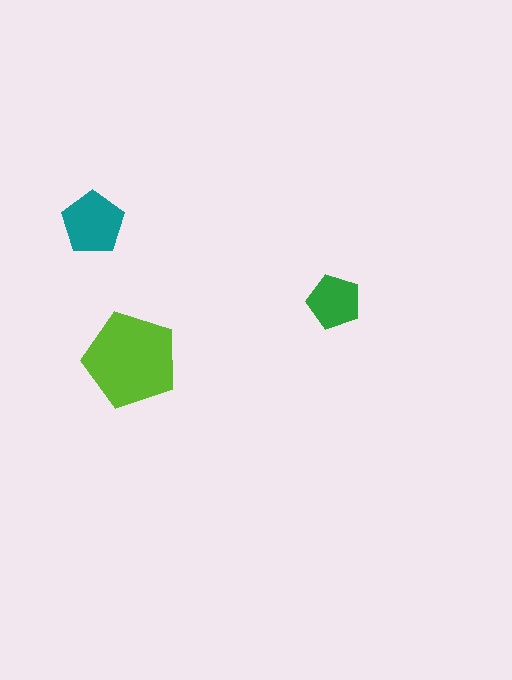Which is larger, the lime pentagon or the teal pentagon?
The lime one.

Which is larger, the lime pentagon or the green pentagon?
The lime one.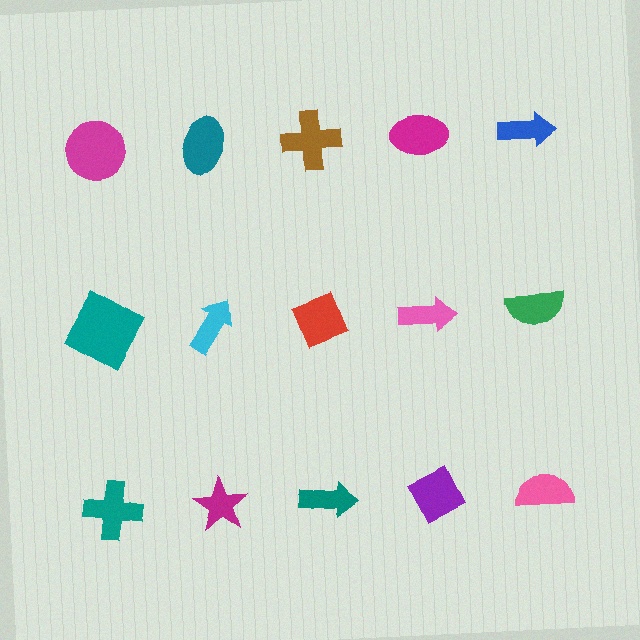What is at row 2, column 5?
A green semicircle.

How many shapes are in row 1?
5 shapes.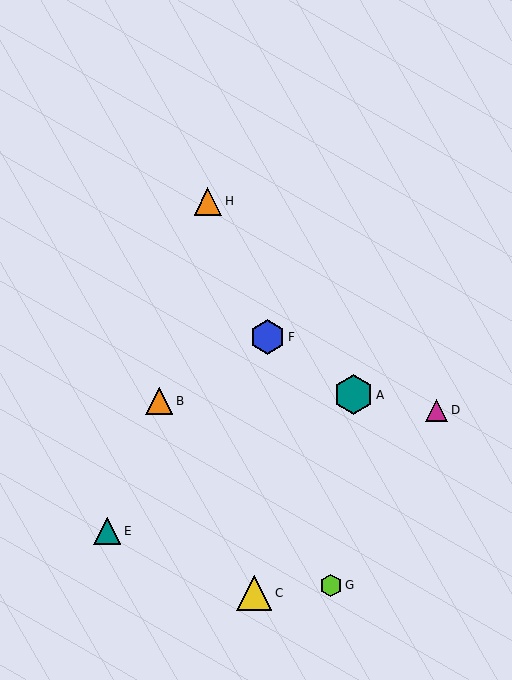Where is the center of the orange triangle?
The center of the orange triangle is at (159, 401).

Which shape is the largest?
The teal hexagon (labeled A) is the largest.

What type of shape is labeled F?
Shape F is a blue hexagon.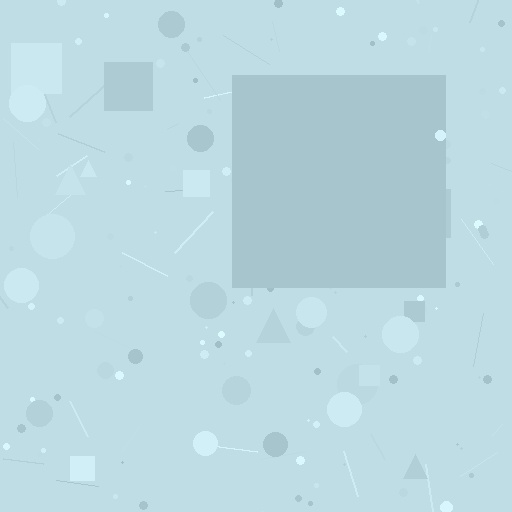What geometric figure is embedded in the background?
A square is embedded in the background.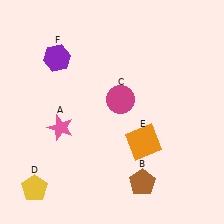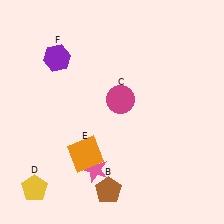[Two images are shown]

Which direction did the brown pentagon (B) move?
The brown pentagon (B) moved left.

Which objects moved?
The objects that moved are: the pink star (A), the brown pentagon (B), the orange square (E).